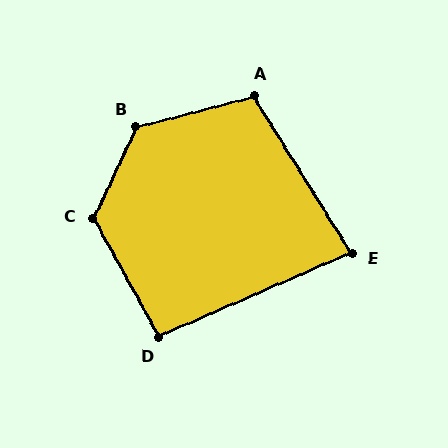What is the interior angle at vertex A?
Approximately 107 degrees (obtuse).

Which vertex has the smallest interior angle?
E, at approximately 82 degrees.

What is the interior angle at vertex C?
Approximately 126 degrees (obtuse).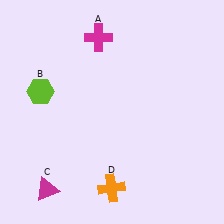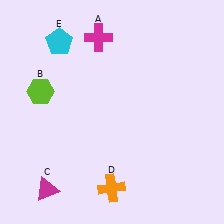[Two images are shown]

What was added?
A cyan pentagon (E) was added in Image 2.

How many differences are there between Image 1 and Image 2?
There is 1 difference between the two images.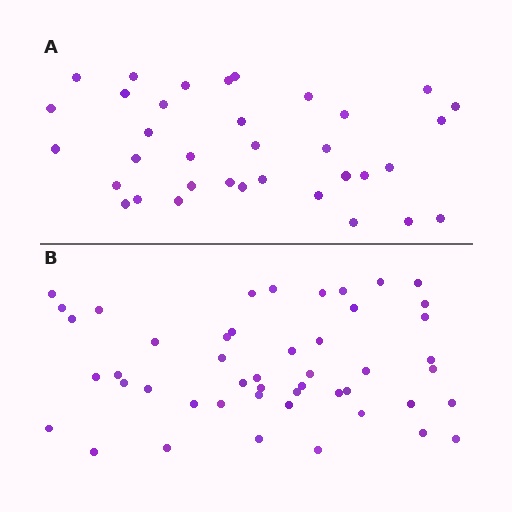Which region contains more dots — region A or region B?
Region B (the bottom region) has more dots.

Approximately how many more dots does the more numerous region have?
Region B has approximately 15 more dots than region A.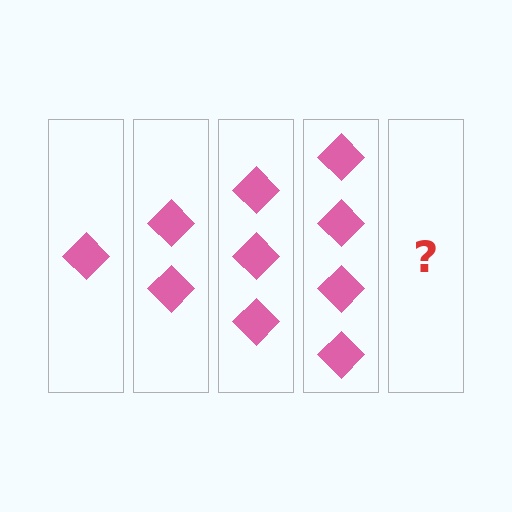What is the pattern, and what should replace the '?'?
The pattern is that each step adds one more diamond. The '?' should be 5 diamonds.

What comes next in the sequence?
The next element should be 5 diamonds.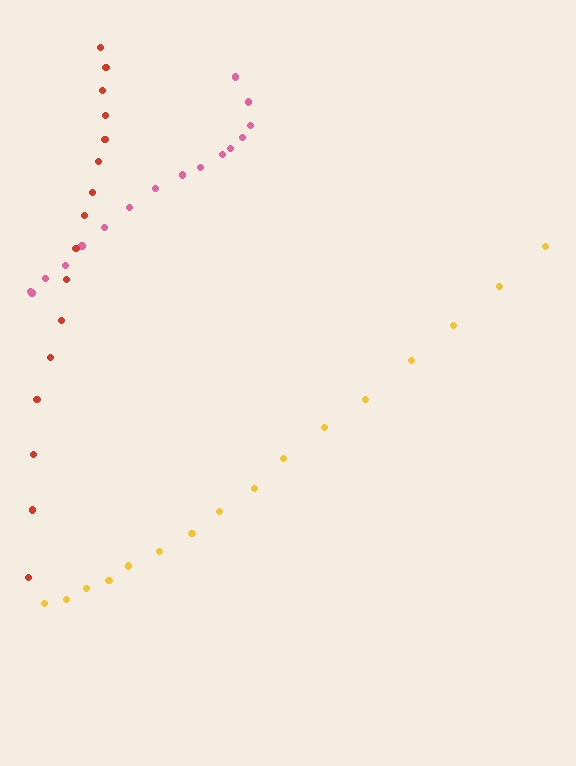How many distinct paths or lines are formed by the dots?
There are 3 distinct paths.